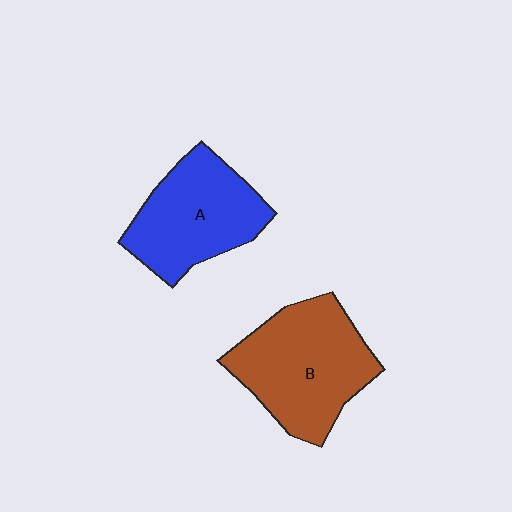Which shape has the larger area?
Shape B (brown).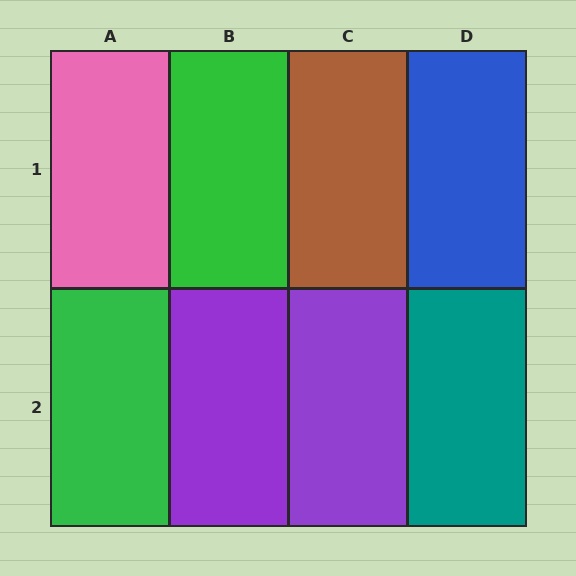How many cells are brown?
1 cell is brown.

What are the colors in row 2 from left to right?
Green, purple, purple, teal.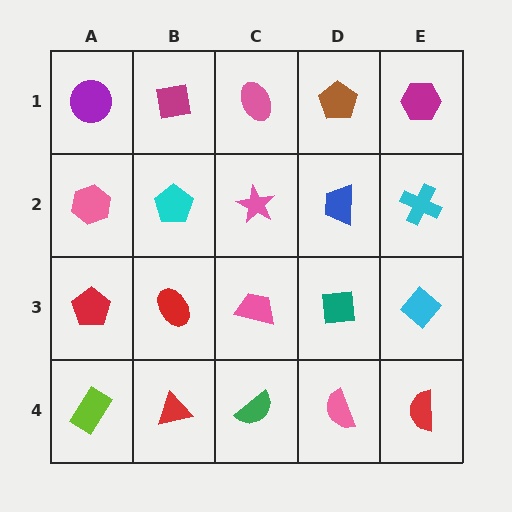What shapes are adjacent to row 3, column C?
A pink star (row 2, column C), a green semicircle (row 4, column C), a red ellipse (row 3, column B), a teal square (row 3, column D).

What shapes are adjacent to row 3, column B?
A cyan pentagon (row 2, column B), a red triangle (row 4, column B), a red pentagon (row 3, column A), a pink trapezoid (row 3, column C).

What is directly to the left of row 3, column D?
A pink trapezoid.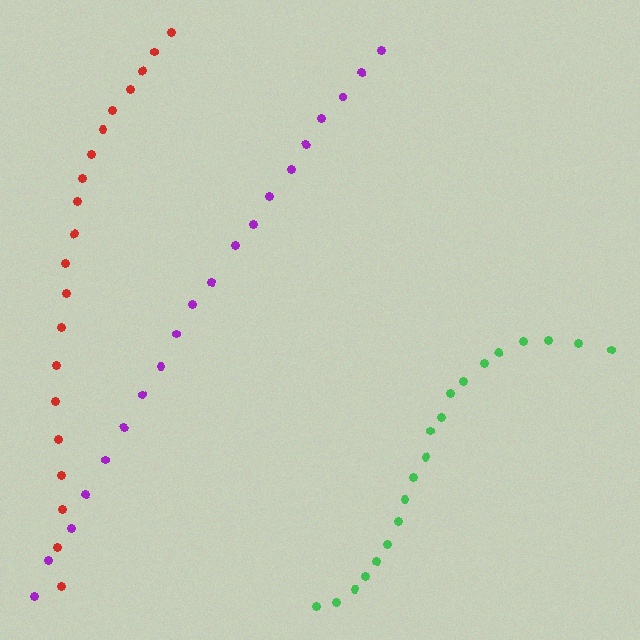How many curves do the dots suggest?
There are 3 distinct paths.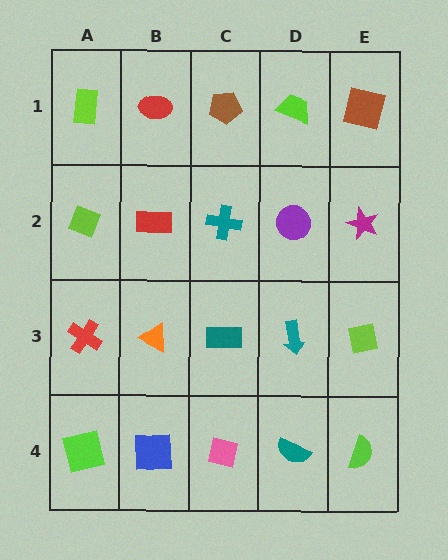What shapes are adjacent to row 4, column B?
An orange triangle (row 3, column B), a lime square (row 4, column A), a pink square (row 4, column C).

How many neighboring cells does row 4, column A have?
2.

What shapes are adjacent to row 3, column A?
A lime diamond (row 2, column A), a lime square (row 4, column A), an orange triangle (row 3, column B).